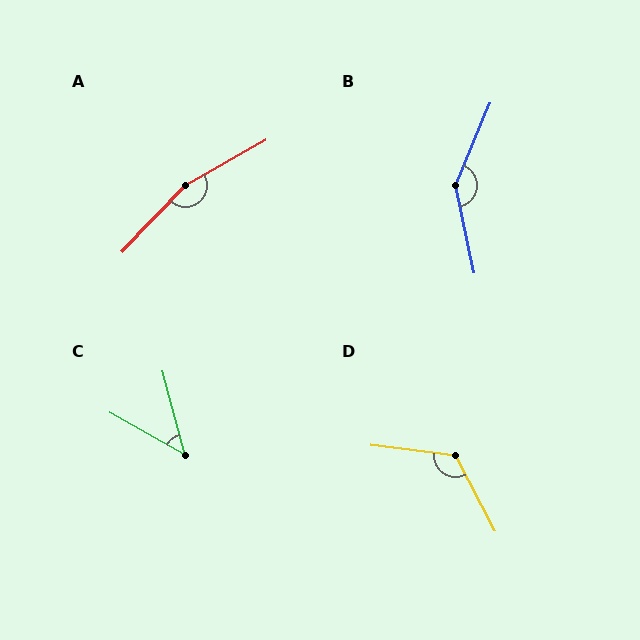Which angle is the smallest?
C, at approximately 46 degrees.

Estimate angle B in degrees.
Approximately 145 degrees.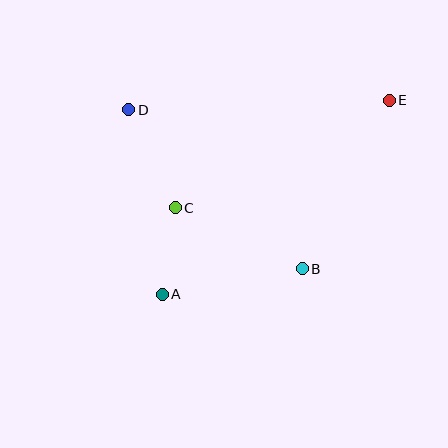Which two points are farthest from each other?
Points A and E are farthest from each other.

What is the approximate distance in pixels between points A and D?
The distance between A and D is approximately 187 pixels.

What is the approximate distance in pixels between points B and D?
The distance between B and D is approximately 235 pixels.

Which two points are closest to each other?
Points A and C are closest to each other.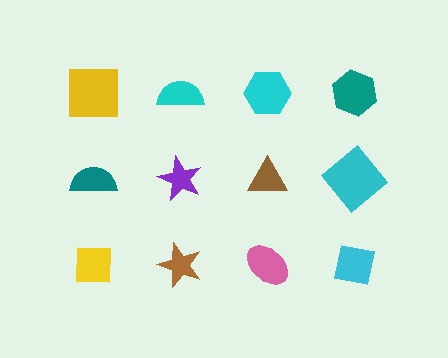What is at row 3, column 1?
A yellow square.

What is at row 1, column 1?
A yellow square.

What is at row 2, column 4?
A cyan diamond.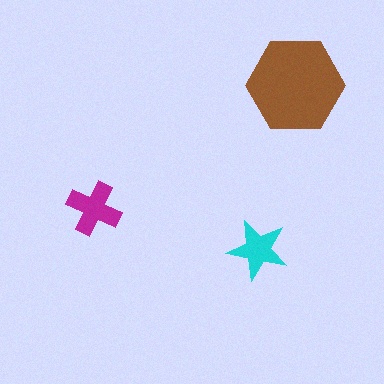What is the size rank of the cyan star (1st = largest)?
3rd.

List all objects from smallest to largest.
The cyan star, the magenta cross, the brown hexagon.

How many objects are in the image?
There are 3 objects in the image.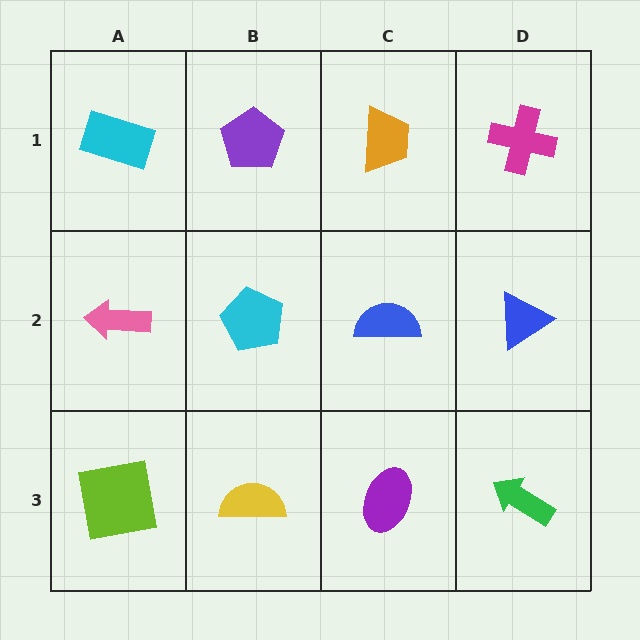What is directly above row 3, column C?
A blue semicircle.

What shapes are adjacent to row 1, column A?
A pink arrow (row 2, column A), a purple pentagon (row 1, column B).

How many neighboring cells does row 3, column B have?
3.